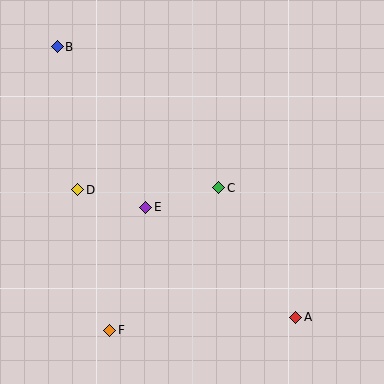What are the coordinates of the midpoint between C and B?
The midpoint between C and B is at (138, 117).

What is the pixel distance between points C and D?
The distance between C and D is 141 pixels.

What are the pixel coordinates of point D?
Point D is at (78, 190).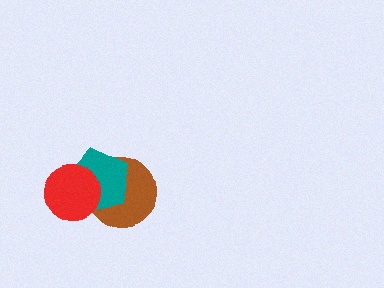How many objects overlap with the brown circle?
2 objects overlap with the brown circle.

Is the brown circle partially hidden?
Yes, it is partially covered by another shape.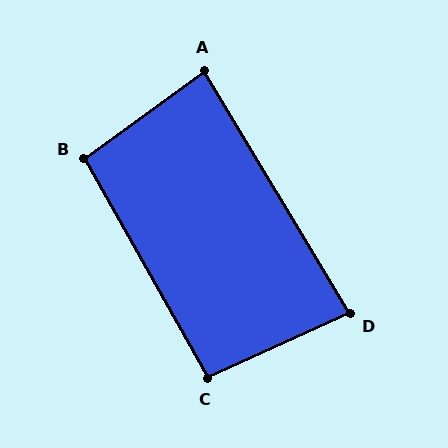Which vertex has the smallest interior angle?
D, at approximately 83 degrees.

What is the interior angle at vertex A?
Approximately 85 degrees (acute).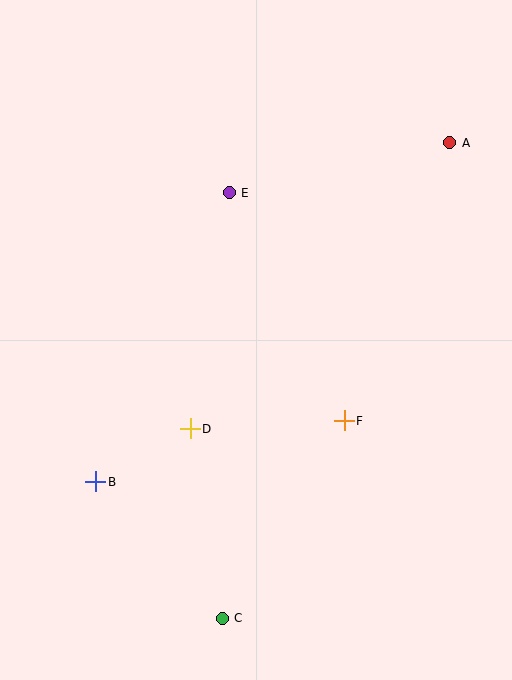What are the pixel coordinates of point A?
Point A is at (450, 143).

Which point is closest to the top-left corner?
Point E is closest to the top-left corner.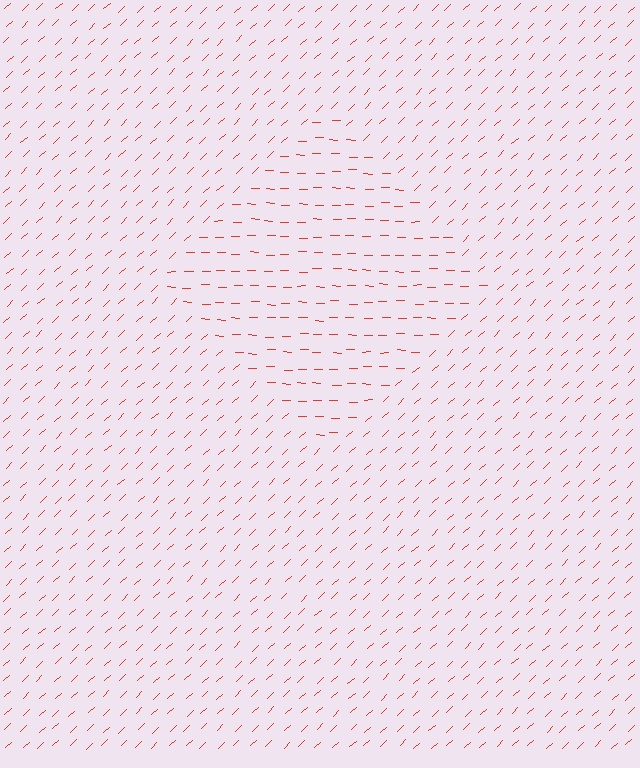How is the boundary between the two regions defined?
The boundary is defined purely by a change in line orientation (approximately 45 degrees difference). All lines are the same color and thickness.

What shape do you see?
I see a diamond.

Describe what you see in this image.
The image is filled with small red line segments. A diamond region in the image has lines oriented differently from the surrounding lines, creating a visible texture boundary.